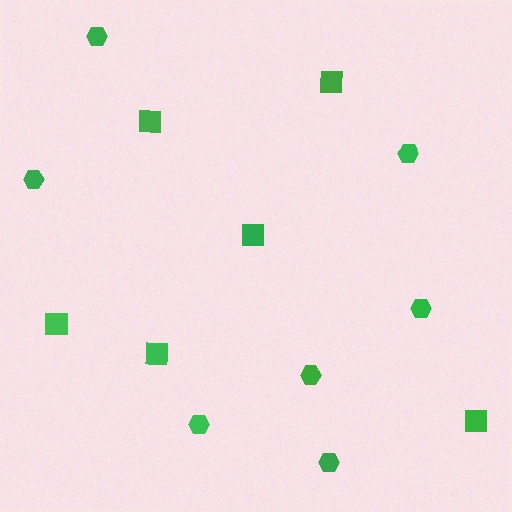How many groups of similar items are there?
There are 2 groups: one group of squares (6) and one group of hexagons (7).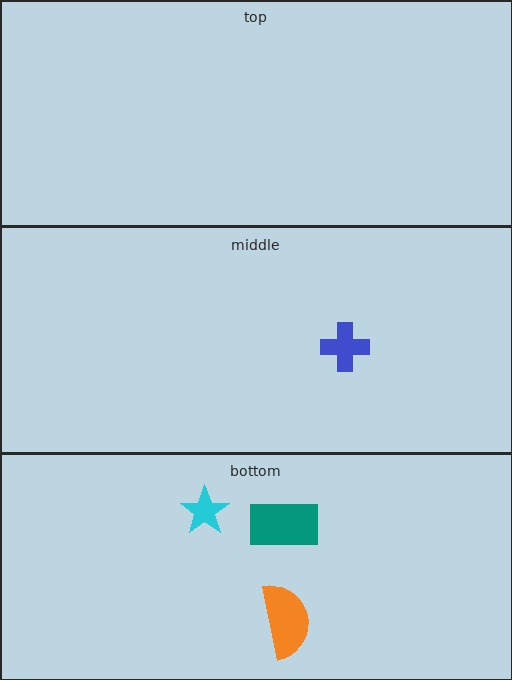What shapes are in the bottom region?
The cyan star, the teal rectangle, the orange semicircle.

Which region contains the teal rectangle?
The bottom region.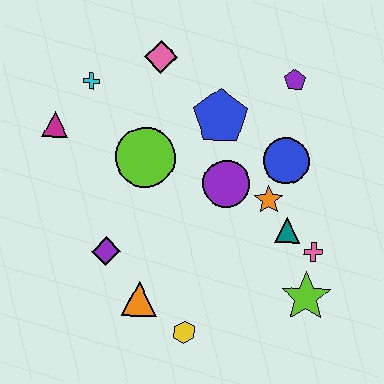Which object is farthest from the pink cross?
The magenta triangle is farthest from the pink cross.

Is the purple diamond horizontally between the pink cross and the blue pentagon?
No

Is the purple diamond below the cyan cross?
Yes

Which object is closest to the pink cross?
The teal triangle is closest to the pink cross.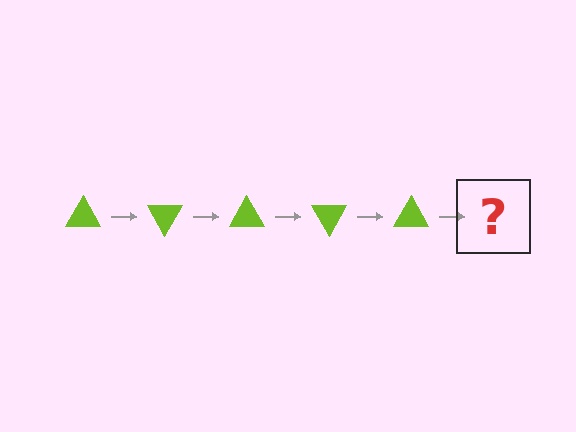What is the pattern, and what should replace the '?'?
The pattern is that the triangle rotates 60 degrees each step. The '?' should be a lime triangle rotated 300 degrees.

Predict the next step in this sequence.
The next step is a lime triangle rotated 300 degrees.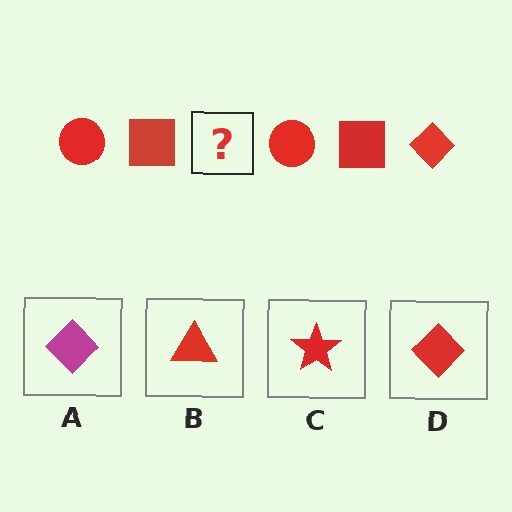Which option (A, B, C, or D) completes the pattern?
D.